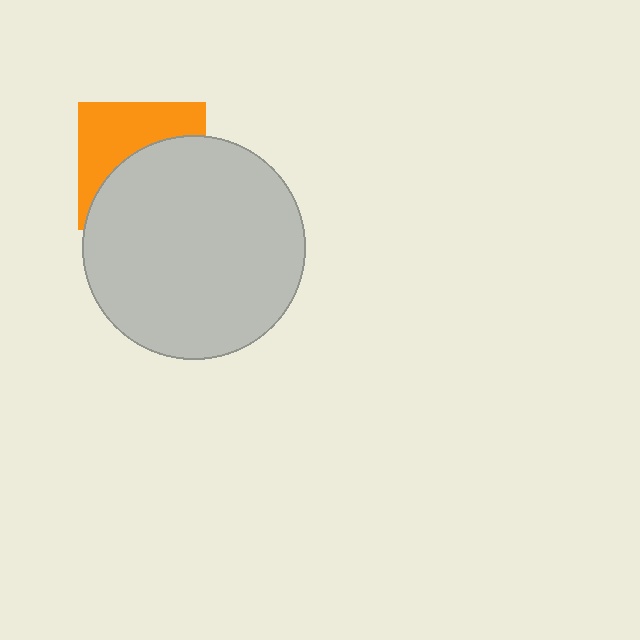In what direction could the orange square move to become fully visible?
The orange square could move up. That would shift it out from behind the light gray circle entirely.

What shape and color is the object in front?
The object in front is a light gray circle.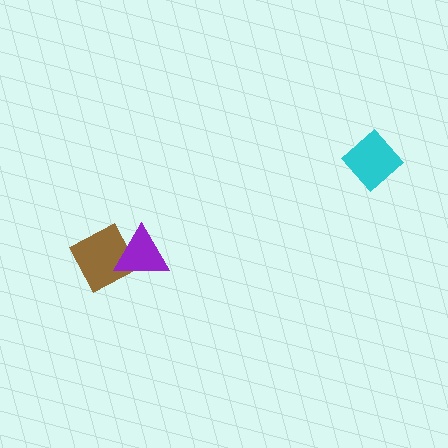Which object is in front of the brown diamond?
The purple triangle is in front of the brown diamond.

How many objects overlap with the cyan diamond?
0 objects overlap with the cyan diamond.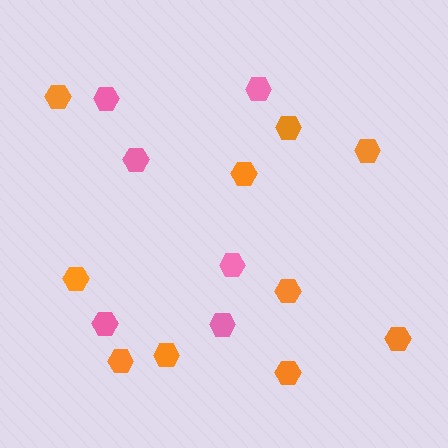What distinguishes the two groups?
There are 2 groups: one group of pink hexagons (6) and one group of orange hexagons (10).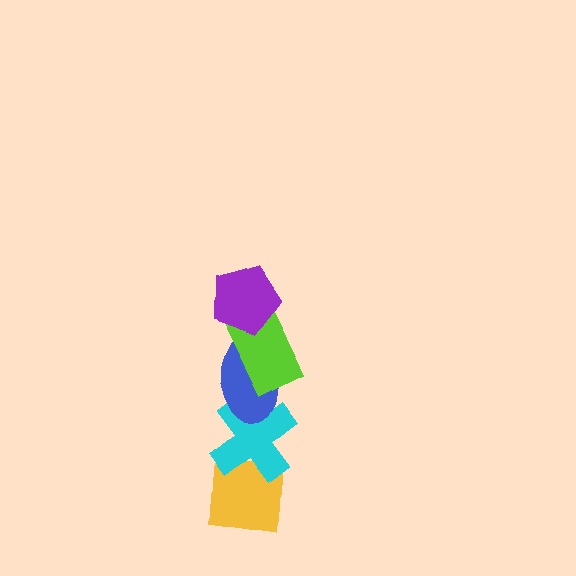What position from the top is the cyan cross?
The cyan cross is 4th from the top.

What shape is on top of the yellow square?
The cyan cross is on top of the yellow square.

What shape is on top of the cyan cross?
The blue ellipse is on top of the cyan cross.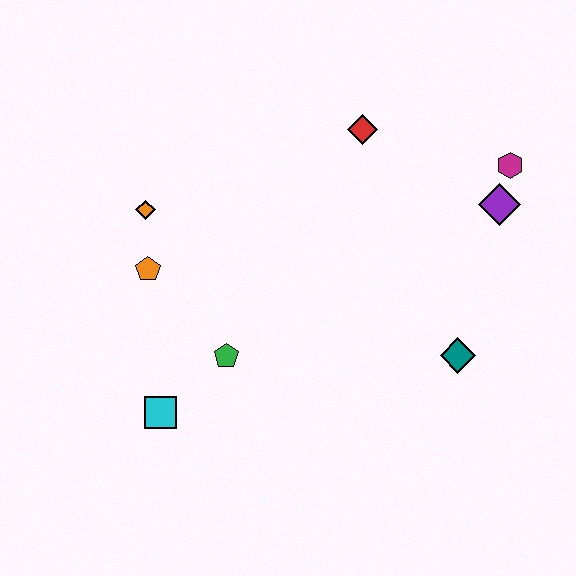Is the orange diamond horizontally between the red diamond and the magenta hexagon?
No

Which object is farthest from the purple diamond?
The cyan square is farthest from the purple diamond.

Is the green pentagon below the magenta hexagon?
Yes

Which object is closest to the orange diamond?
The orange pentagon is closest to the orange diamond.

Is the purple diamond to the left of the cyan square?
No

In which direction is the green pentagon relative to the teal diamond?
The green pentagon is to the left of the teal diamond.